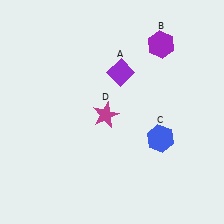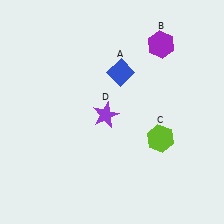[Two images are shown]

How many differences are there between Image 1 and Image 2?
There are 3 differences between the two images.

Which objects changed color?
A changed from purple to blue. C changed from blue to lime. D changed from magenta to purple.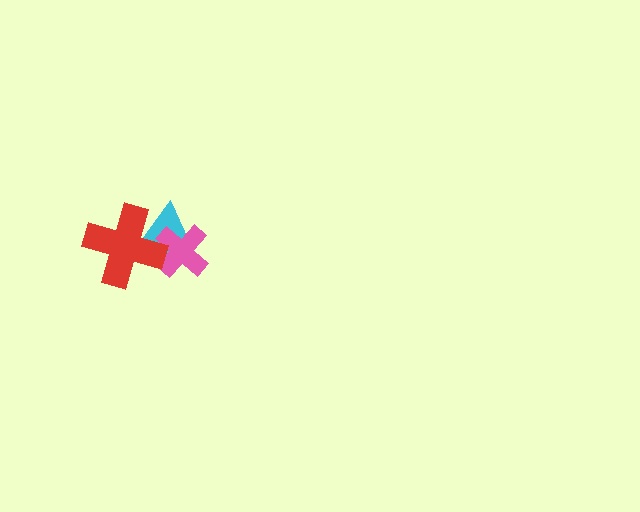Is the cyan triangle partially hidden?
Yes, it is partially covered by another shape.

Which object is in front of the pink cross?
The red cross is in front of the pink cross.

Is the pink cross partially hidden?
Yes, it is partially covered by another shape.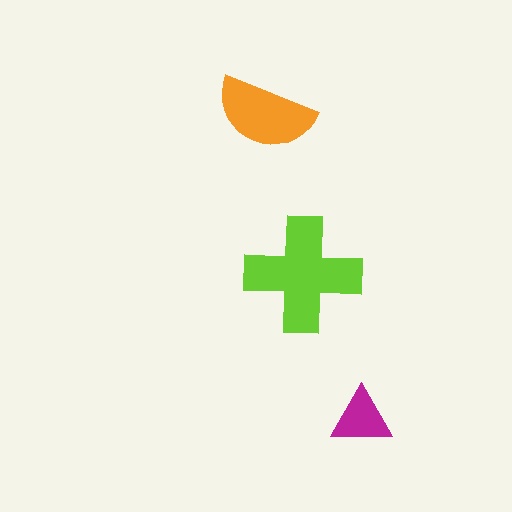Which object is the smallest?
The magenta triangle.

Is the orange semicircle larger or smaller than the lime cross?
Smaller.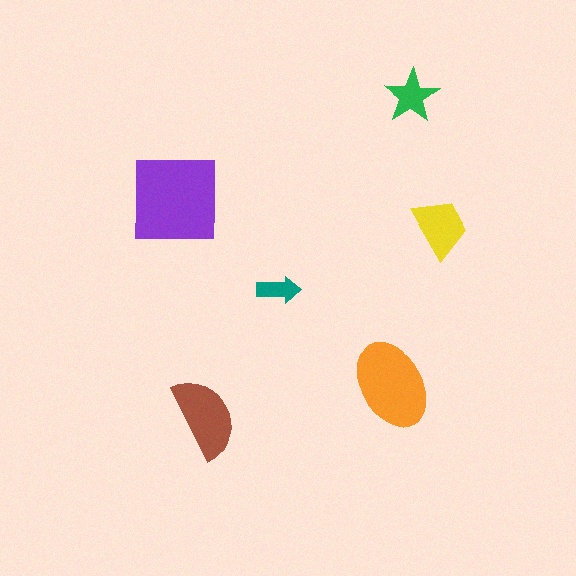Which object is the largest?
The purple square.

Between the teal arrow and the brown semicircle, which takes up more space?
The brown semicircle.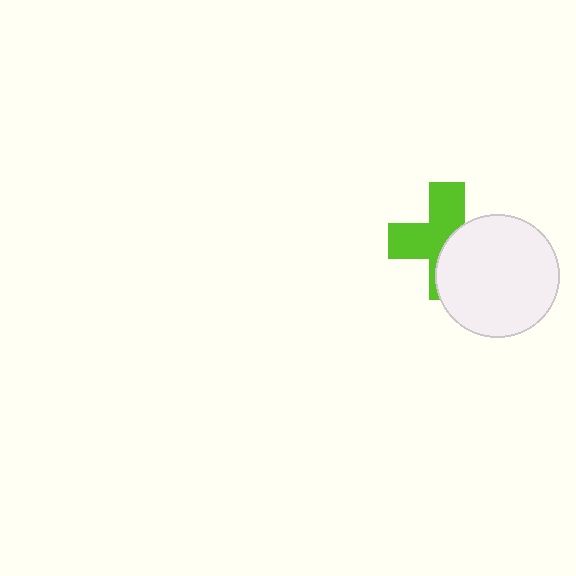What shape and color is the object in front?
The object in front is a white circle.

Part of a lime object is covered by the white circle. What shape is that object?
It is a cross.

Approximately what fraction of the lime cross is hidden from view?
Roughly 45% of the lime cross is hidden behind the white circle.